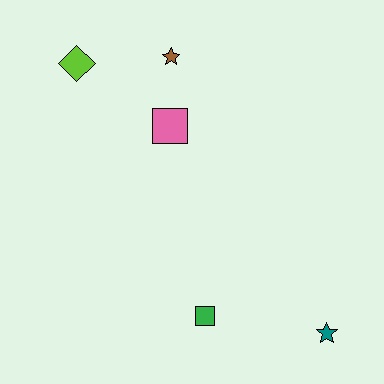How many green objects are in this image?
There is 1 green object.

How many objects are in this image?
There are 5 objects.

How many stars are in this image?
There are 2 stars.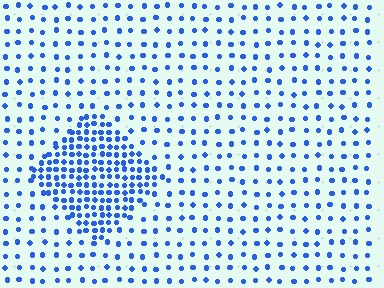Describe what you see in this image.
The image contains small blue elements arranged at two different densities. A diamond-shaped region is visible where the elements are more densely packed than the surrounding area.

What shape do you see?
I see a diamond.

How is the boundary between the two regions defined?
The boundary is defined by a change in element density (approximately 2.7x ratio). All elements are the same color, size, and shape.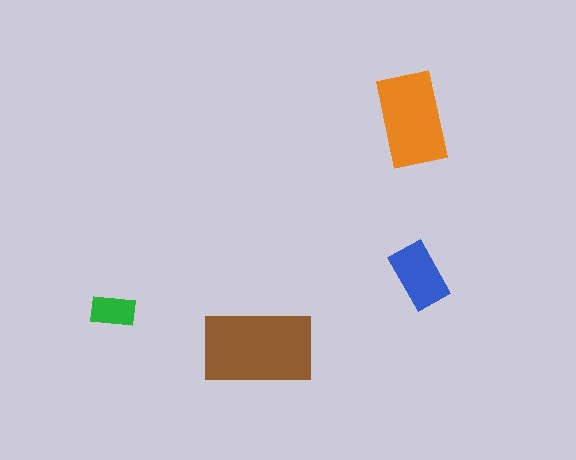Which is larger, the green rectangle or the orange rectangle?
The orange one.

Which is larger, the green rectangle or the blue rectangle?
The blue one.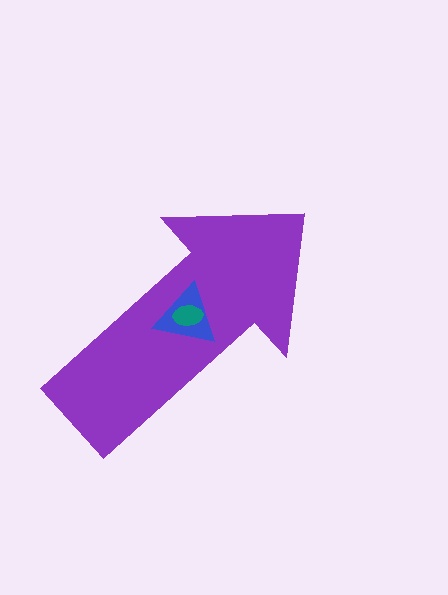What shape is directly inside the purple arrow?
The blue triangle.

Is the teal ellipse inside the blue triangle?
Yes.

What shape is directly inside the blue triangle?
The teal ellipse.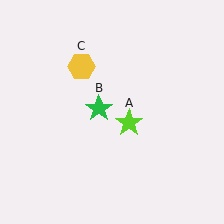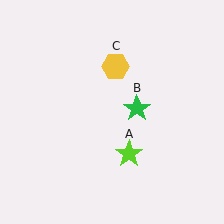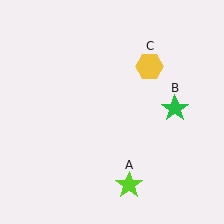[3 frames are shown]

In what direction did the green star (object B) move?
The green star (object B) moved right.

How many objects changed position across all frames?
3 objects changed position: lime star (object A), green star (object B), yellow hexagon (object C).